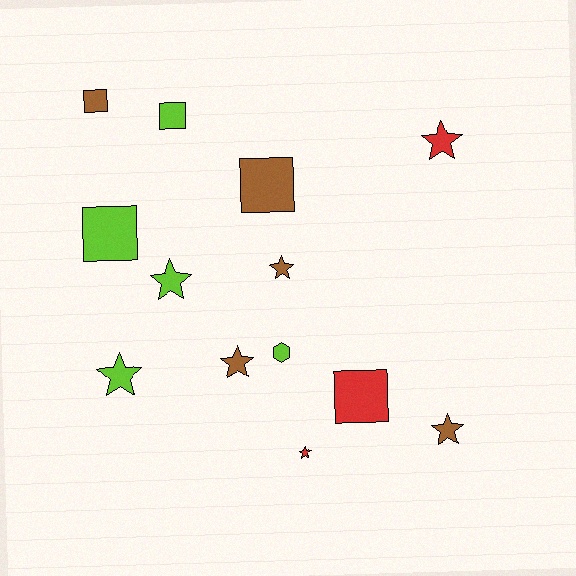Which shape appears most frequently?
Star, with 7 objects.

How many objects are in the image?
There are 13 objects.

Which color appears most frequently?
Brown, with 5 objects.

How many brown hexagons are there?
There are no brown hexagons.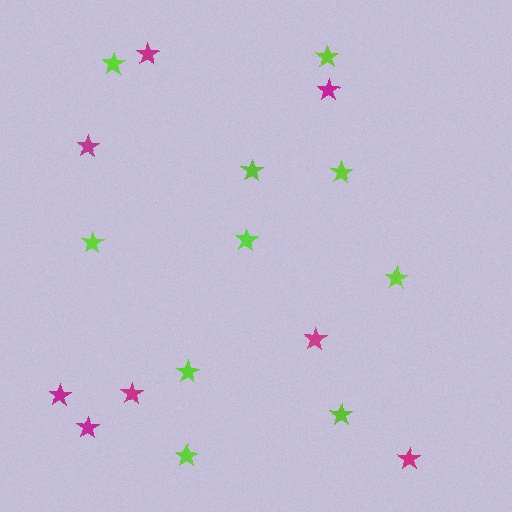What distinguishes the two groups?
There are 2 groups: one group of lime stars (10) and one group of magenta stars (8).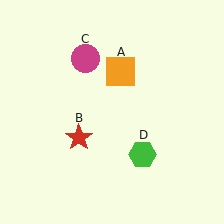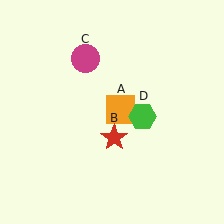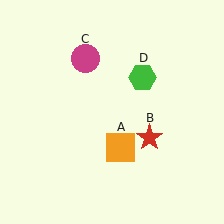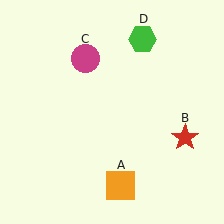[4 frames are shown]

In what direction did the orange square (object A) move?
The orange square (object A) moved down.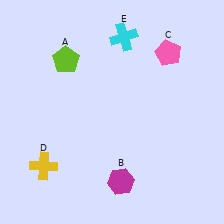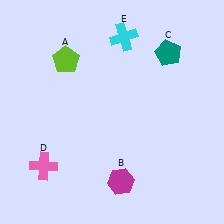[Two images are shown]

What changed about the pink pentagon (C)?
In Image 1, C is pink. In Image 2, it changed to teal.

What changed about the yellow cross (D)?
In Image 1, D is yellow. In Image 2, it changed to pink.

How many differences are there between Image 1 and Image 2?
There are 2 differences between the two images.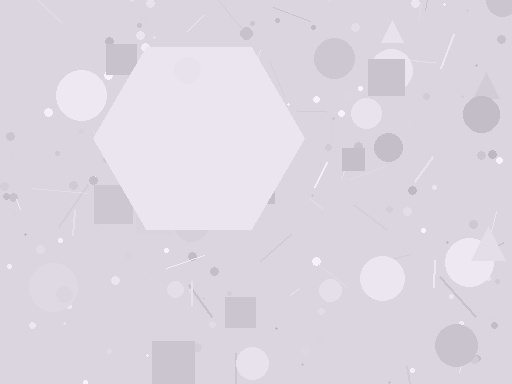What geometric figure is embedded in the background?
A hexagon is embedded in the background.